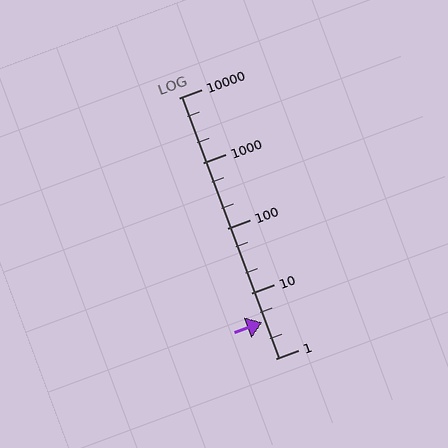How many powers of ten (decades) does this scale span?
The scale spans 4 decades, from 1 to 10000.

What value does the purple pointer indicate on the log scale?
The pointer indicates approximately 3.6.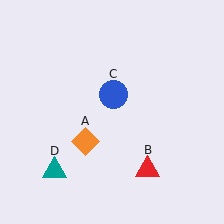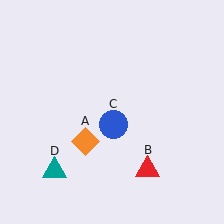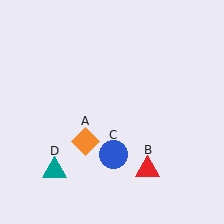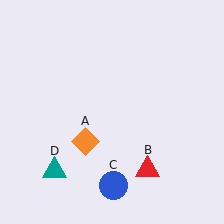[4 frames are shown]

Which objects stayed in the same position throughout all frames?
Orange diamond (object A) and red triangle (object B) and teal triangle (object D) remained stationary.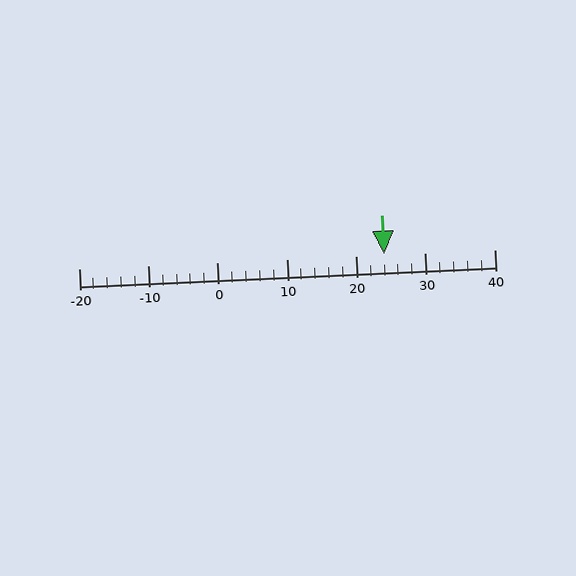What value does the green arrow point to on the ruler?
The green arrow points to approximately 24.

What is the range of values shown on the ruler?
The ruler shows values from -20 to 40.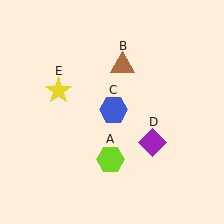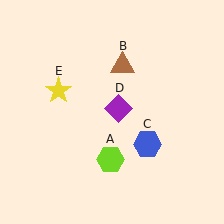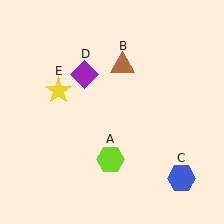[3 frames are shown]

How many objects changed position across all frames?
2 objects changed position: blue hexagon (object C), purple diamond (object D).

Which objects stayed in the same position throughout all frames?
Lime hexagon (object A) and brown triangle (object B) and yellow star (object E) remained stationary.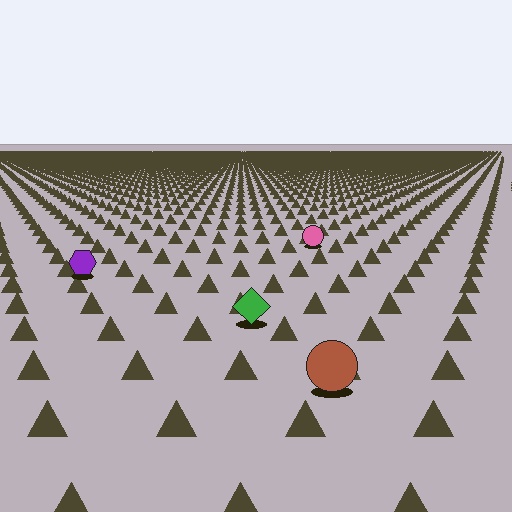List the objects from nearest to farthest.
From nearest to farthest: the brown circle, the green diamond, the purple hexagon, the pink circle.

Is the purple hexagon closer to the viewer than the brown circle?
No. The brown circle is closer — you can tell from the texture gradient: the ground texture is coarser near it.